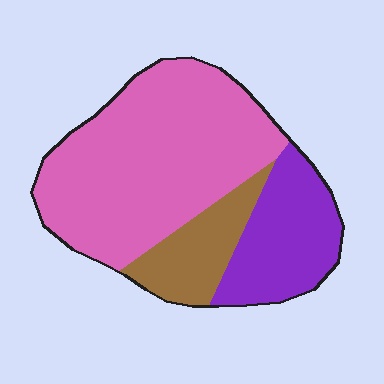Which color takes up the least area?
Brown, at roughly 15%.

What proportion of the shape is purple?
Purple takes up about one quarter (1/4) of the shape.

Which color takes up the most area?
Pink, at roughly 60%.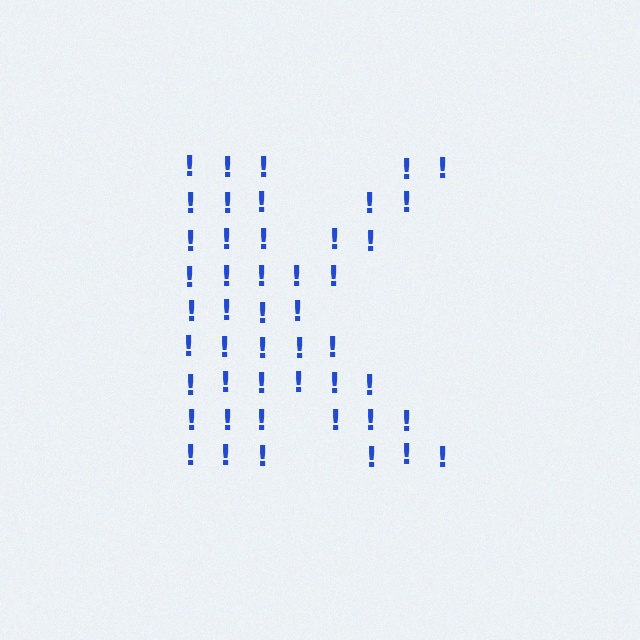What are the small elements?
The small elements are exclamation marks.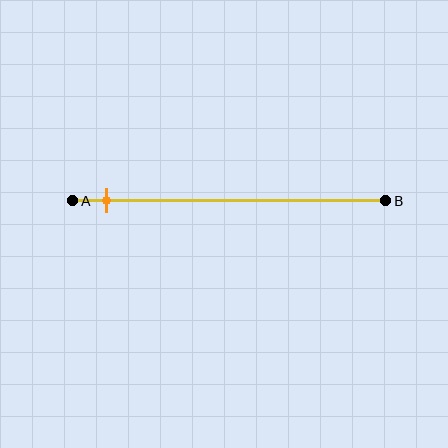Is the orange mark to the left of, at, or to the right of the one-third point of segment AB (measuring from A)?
The orange mark is to the left of the one-third point of segment AB.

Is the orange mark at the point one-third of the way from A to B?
No, the mark is at about 10% from A, not at the 33% one-third point.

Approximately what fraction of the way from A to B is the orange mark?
The orange mark is approximately 10% of the way from A to B.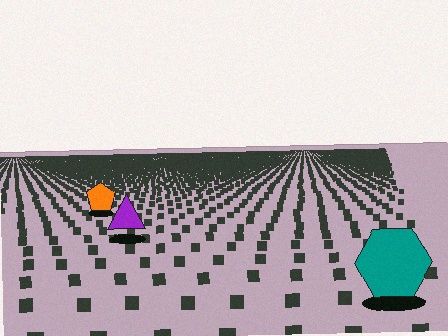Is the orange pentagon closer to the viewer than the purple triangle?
No. The purple triangle is closer — you can tell from the texture gradient: the ground texture is coarser near it.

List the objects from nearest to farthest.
From nearest to farthest: the teal hexagon, the purple triangle, the orange pentagon.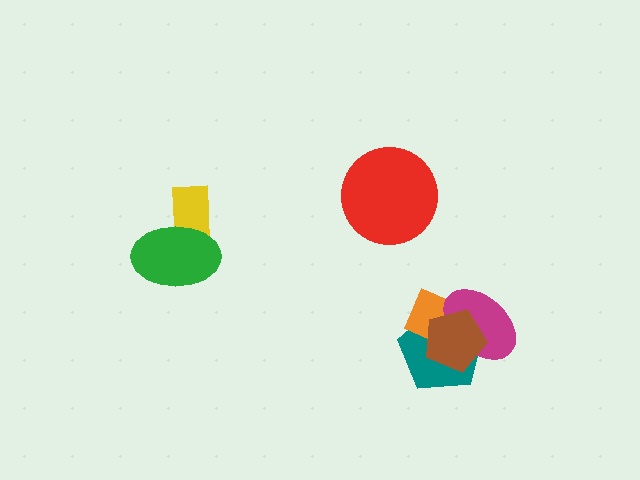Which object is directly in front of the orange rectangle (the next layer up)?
The magenta ellipse is directly in front of the orange rectangle.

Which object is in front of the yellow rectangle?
The green ellipse is in front of the yellow rectangle.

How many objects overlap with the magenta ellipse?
3 objects overlap with the magenta ellipse.